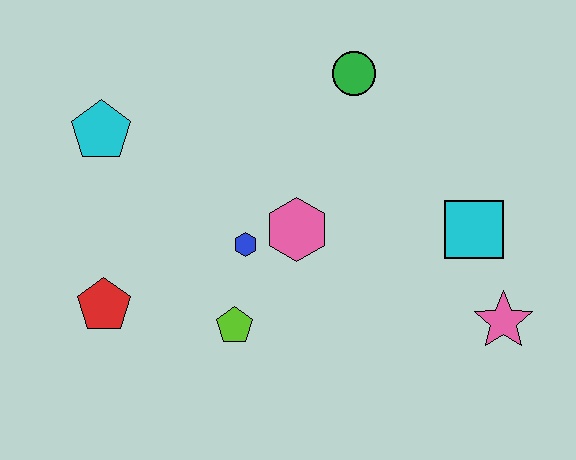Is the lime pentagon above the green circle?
No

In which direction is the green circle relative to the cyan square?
The green circle is above the cyan square.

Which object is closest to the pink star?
The cyan square is closest to the pink star.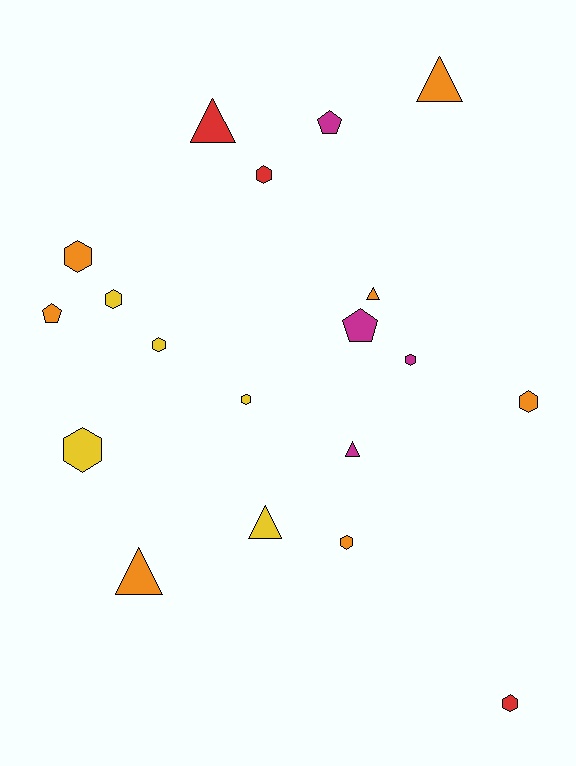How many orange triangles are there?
There are 3 orange triangles.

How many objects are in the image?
There are 19 objects.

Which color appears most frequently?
Orange, with 7 objects.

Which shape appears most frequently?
Hexagon, with 10 objects.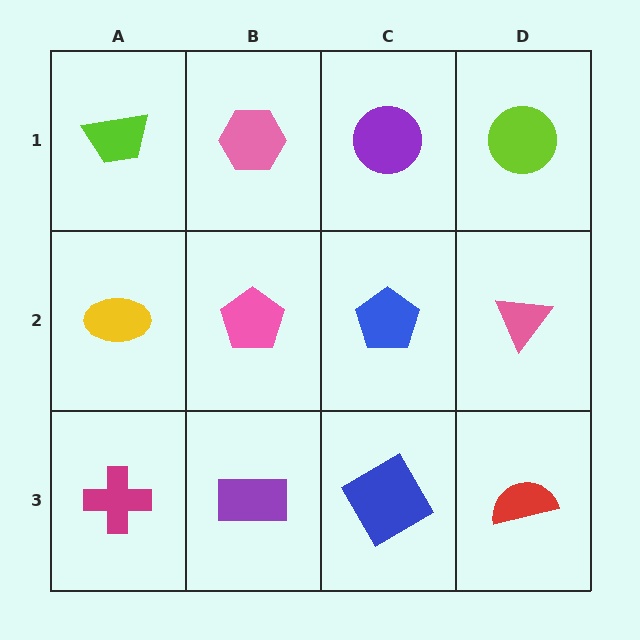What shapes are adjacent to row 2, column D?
A lime circle (row 1, column D), a red semicircle (row 3, column D), a blue pentagon (row 2, column C).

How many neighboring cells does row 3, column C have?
3.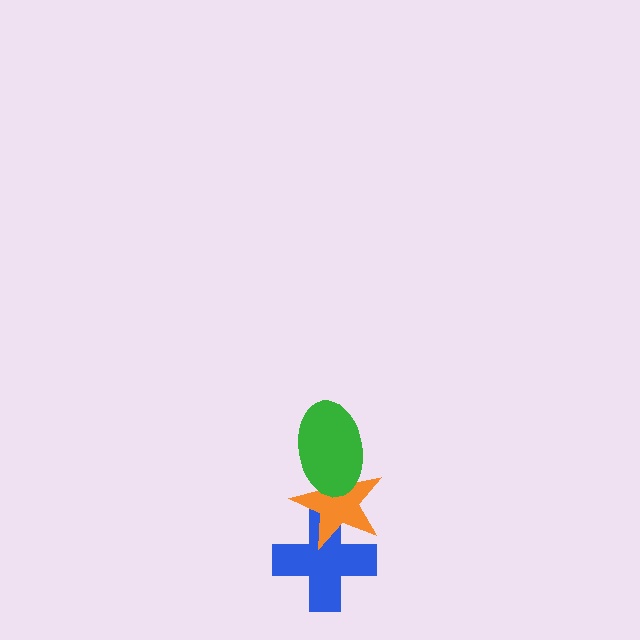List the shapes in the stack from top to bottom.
From top to bottom: the green ellipse, the orange star, the blue cross.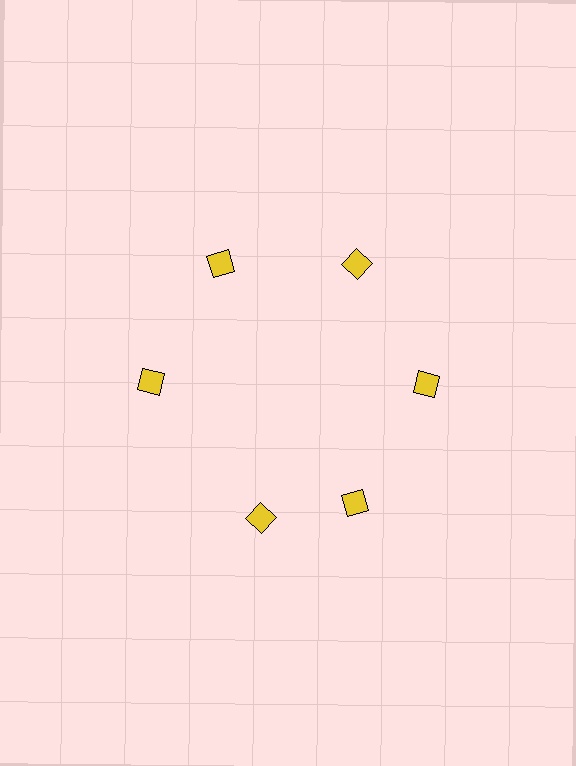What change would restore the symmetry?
The symmetry would be restored by rotating it back into even spacing with its neighbors so that all 6 diamonds sit at equal angles and equal distance from the center.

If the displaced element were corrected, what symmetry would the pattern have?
It would have 6-fold rotational symmetry — the pattern would map onto itself every 60 degrees.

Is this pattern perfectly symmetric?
No. The 6 yellow diamonds are arranged in a ring, but one element near the 7 o'clock position is rotated out of alignment along the ring, breaking the 6-fold rotational symmetry.